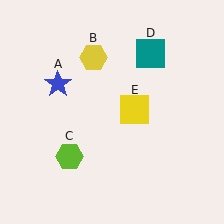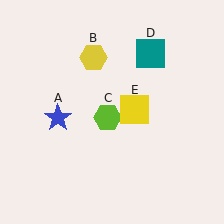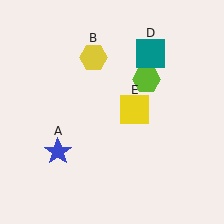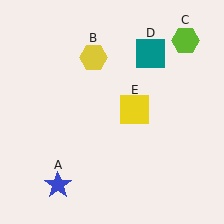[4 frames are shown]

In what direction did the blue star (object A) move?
The blue star (object A) moved down.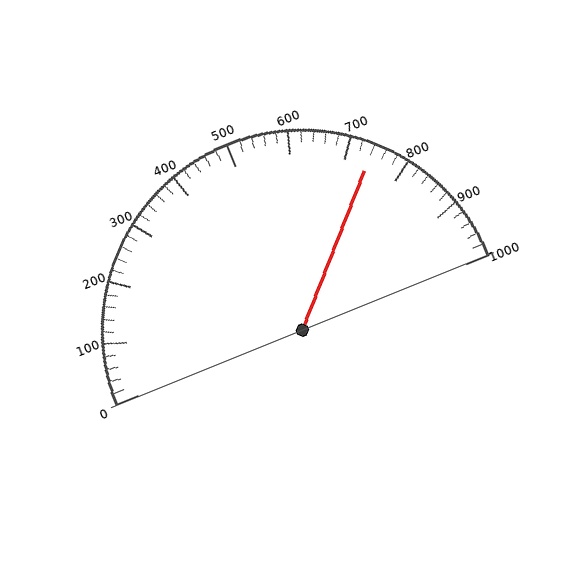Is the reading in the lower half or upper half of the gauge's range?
The reading is in the upper half of the range (0 to 1000).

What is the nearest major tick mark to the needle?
The nearest major tick mark is 700.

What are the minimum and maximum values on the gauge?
The gauge ranges from 0 to 1000.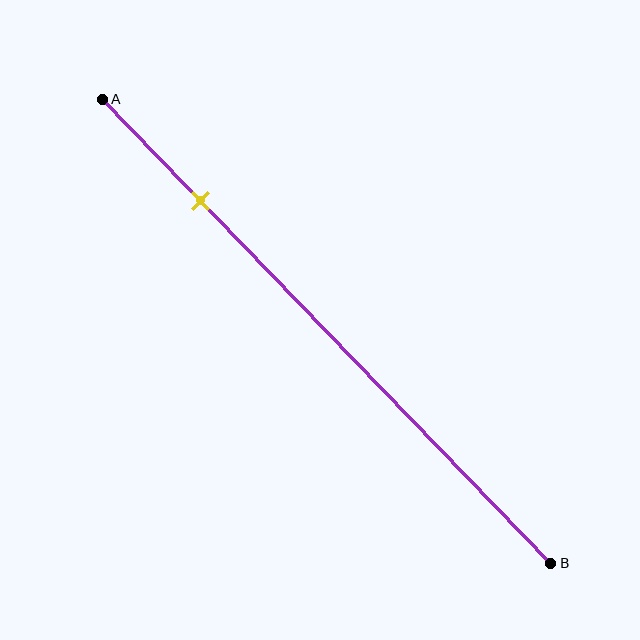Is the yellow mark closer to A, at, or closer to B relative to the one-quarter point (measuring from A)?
The yellow mark is closer to point A than the one-quarter point of segment AB.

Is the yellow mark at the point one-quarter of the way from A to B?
No, the mark is at about 20% from A, not at the 25% one-quarter point.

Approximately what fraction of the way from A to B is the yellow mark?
The yellow mark is approximately 20% of the way from A to B.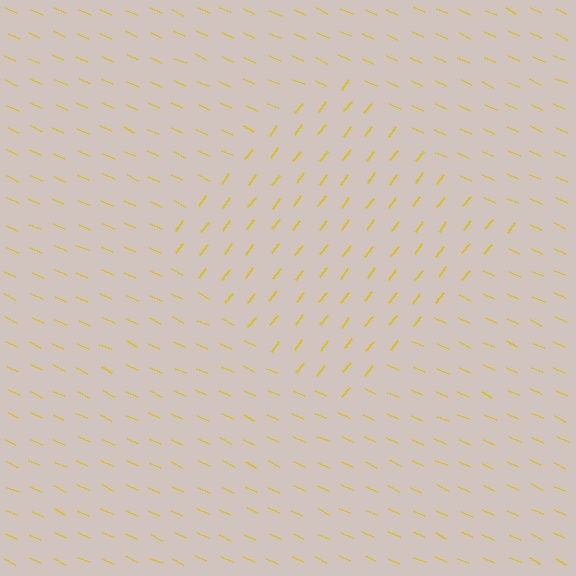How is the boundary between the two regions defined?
The boundary is defined purely by a change in line orientation (approximately 77 degrees difference). All lines are the same color and thickness.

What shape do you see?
I see a diamond.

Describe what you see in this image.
The image is filled with small yellow line segments. A diamond region in the image has lines oriented differently from the surrounding lines, creating a visible texture boundary.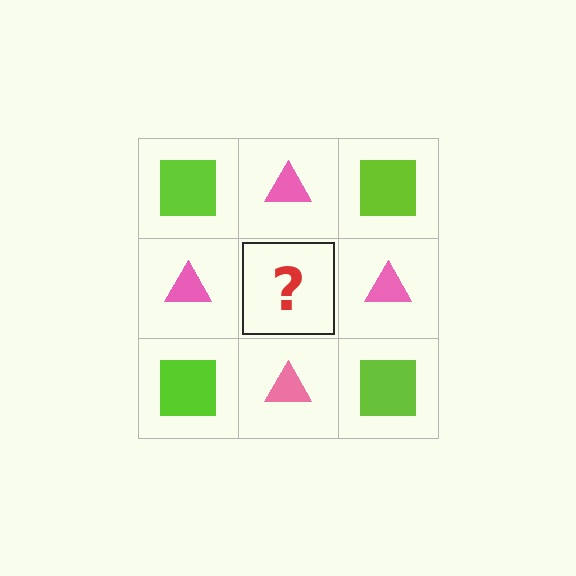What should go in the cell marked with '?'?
The missing cell should contain a lime square.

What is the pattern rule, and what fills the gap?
The rule is that it alternates lime square and pink triangle in a checkerboard pattern. The gap should be filled with a lime square.